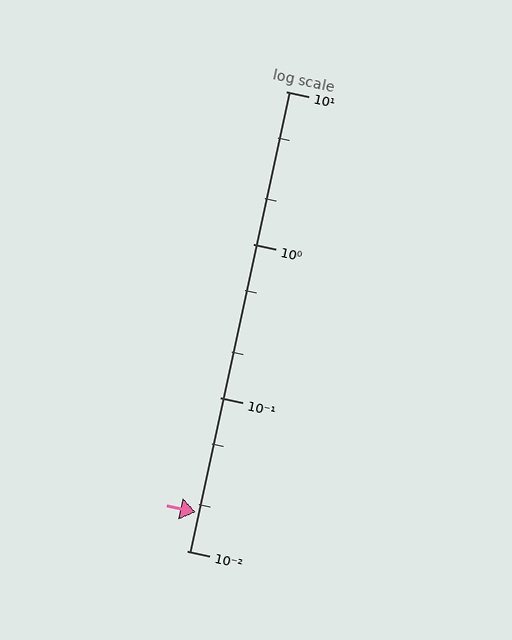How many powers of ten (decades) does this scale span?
The scale spans 3 decades, from 0.01 to 10.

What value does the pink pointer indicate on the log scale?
The pointer indicates approximately 0.018.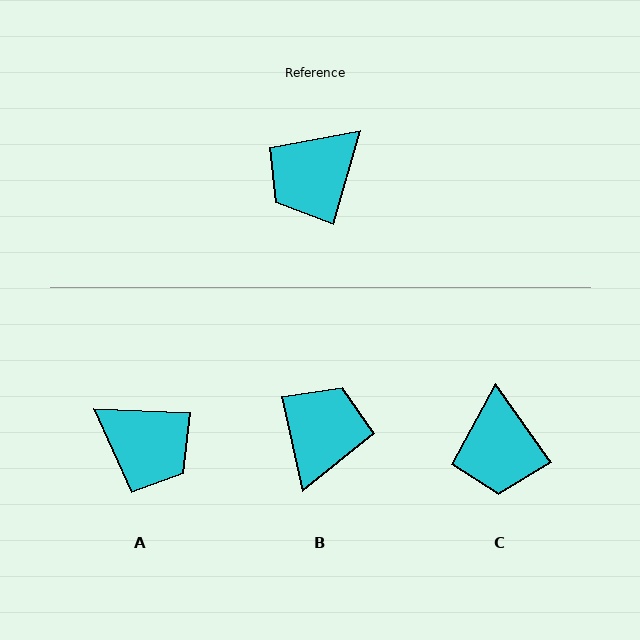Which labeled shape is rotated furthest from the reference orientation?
B, about 151 degrees away.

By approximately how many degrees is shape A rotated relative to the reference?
Approximately 104 degrees counter-clockwise.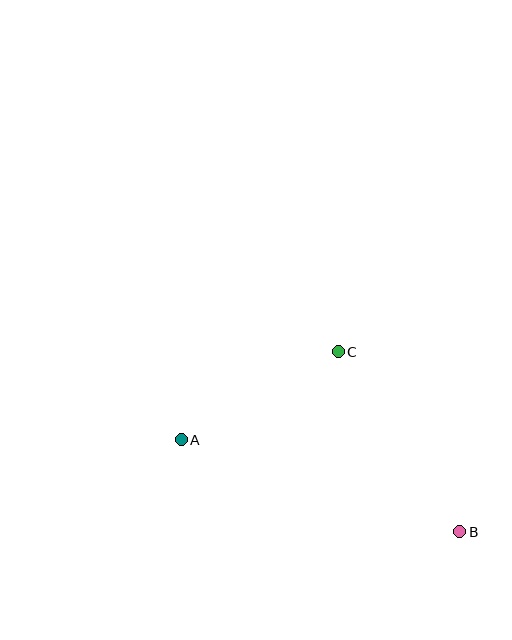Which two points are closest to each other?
Points A and C are closest to each other.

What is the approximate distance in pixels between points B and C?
The distance between B and C is approximately 217 pixels.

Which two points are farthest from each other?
Points A and B are farthest from each other.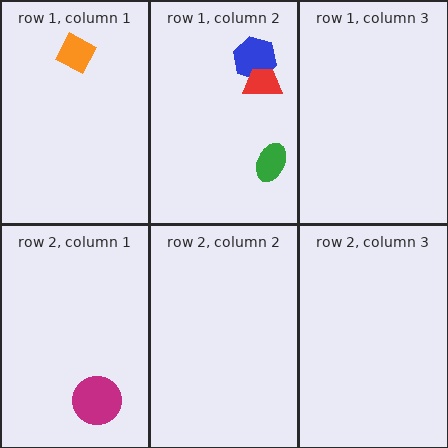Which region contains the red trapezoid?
The row 1, column 2 region.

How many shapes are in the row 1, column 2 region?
3.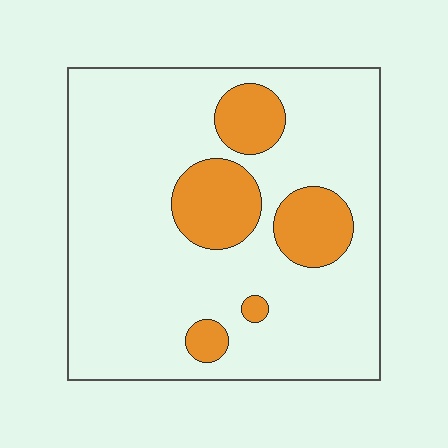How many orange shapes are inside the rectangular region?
5.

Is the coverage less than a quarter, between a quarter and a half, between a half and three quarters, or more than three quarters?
Less than a quarter.